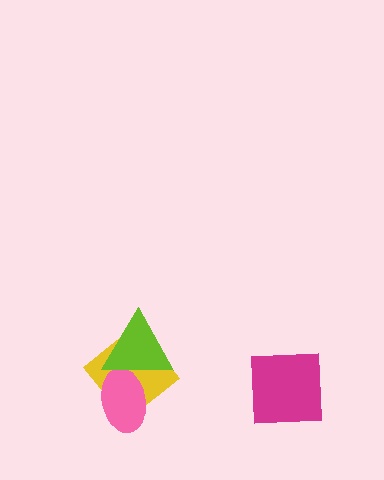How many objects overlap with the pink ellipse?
2 objects overlap with the pink ellipse.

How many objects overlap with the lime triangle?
2 objects overlap with the lime triangle.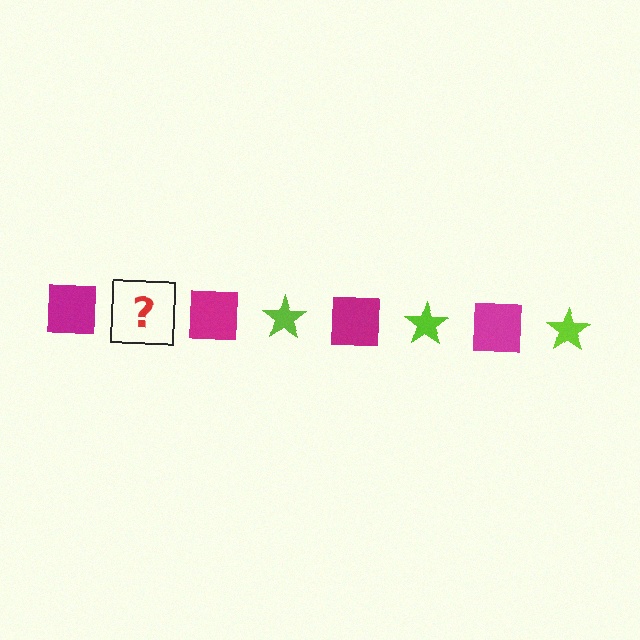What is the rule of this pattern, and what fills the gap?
The rule is that the pattern alternates between magenta square and lime star. The gap should be filled with a lime star.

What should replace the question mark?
The question mark should be replaced with a lime star.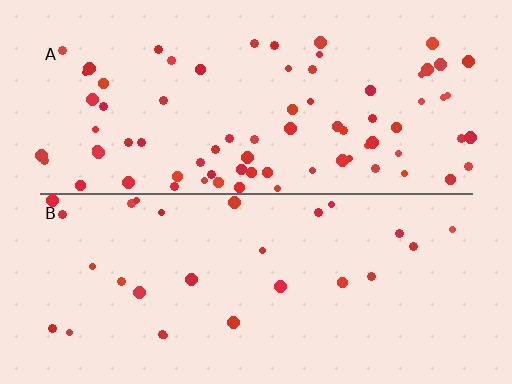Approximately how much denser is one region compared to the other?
Approximately 2.8× — region A over region B.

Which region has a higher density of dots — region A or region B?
A (the top).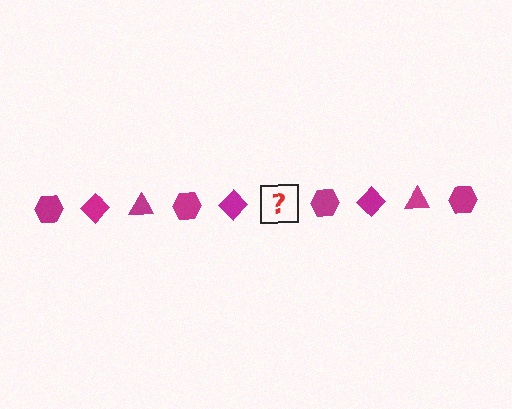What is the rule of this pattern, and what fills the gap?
The rule is that the pattern cycles through hexagon, diamond, triangle shapes in magenta. The gap should be filled with a magenta triangle.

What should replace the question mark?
The question mark should be replaced with a magenta triangle.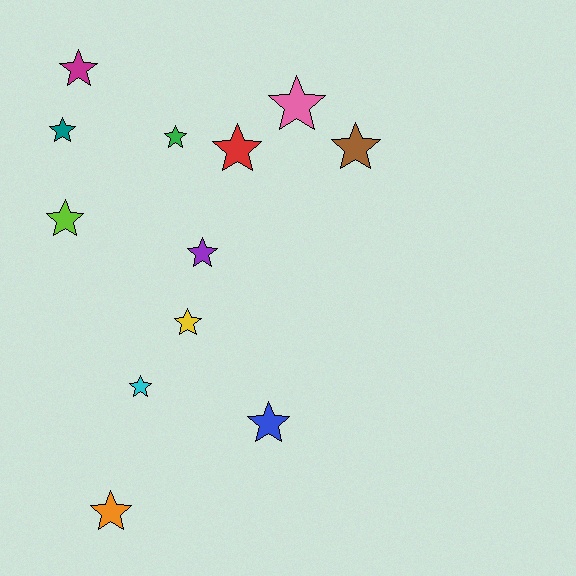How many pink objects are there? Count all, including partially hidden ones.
There is 1 pink object.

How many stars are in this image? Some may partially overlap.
There are 12 stars.